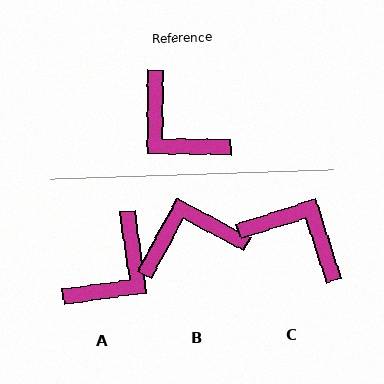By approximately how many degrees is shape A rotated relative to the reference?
Approximately 99 degrees counter-clockwise.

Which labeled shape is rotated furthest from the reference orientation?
C, about 162 degrees away.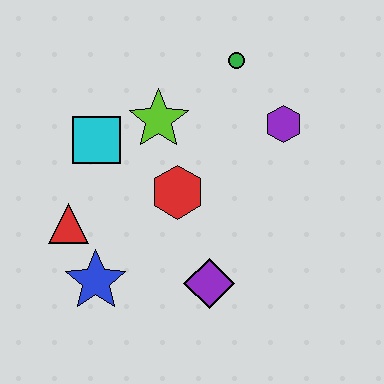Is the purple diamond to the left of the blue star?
No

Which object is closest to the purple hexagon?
The green circle is closest to the purple hexagon.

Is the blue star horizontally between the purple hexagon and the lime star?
No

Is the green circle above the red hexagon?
Yes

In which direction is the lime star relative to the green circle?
The lime star is to the left of the green circle.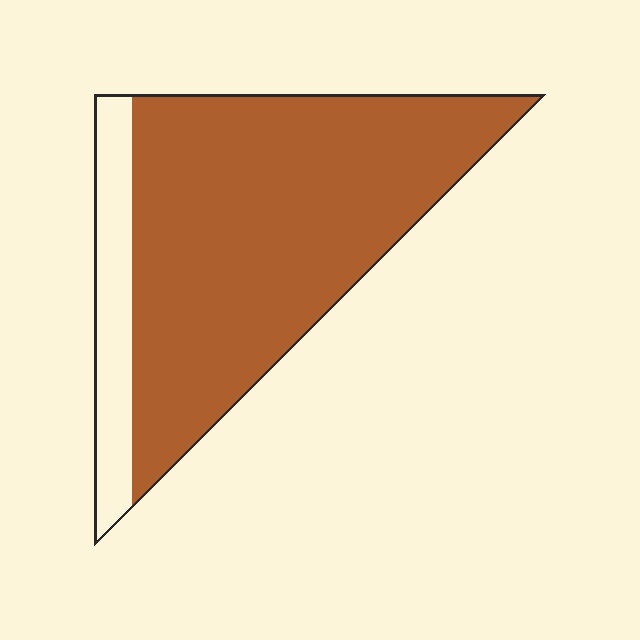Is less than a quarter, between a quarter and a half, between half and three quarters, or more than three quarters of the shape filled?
More than three quarters.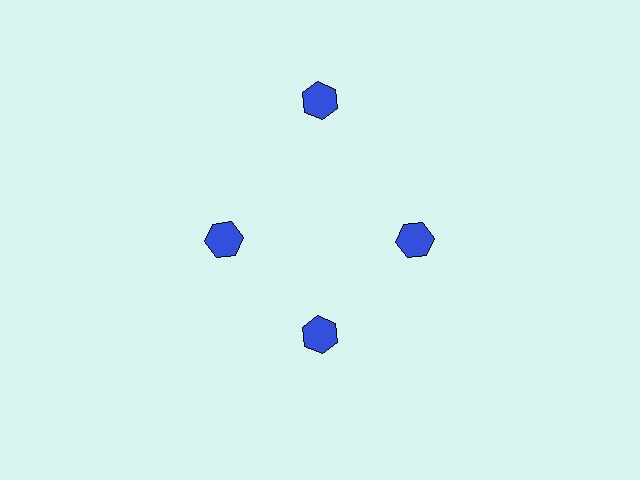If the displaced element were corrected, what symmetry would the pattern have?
It would have 4-fold rotational symmetry — the pattern would map onto itself every 90 degrees.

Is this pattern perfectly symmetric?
No. The 4 blue hexagons are arranged in a ring, but one element near the 12 o'clock position is pushed outward from the center, breaking the 4-fold rotational symmetry.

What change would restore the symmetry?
The symmetry would be restored by moving it inward, back onto the ring so that all 4 hexagons sit at equal angles and equal distance from the center.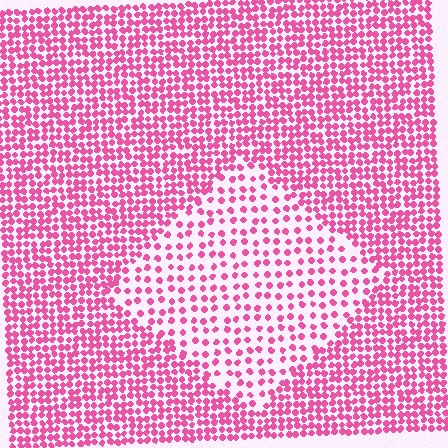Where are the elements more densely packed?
The elements are more densely packed outside the diamond boundary.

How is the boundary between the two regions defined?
The boundary is defined by a change in element density (approximately 2.1x ratio). All elements are the same color, size, and shape.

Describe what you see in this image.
The image contains small pink elements arranged at two different densities. A diamond-shaped region is visible where the elements are less densely packed than the surrounding area.